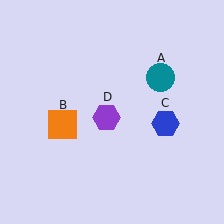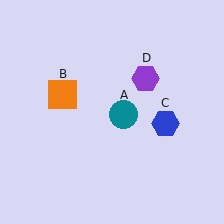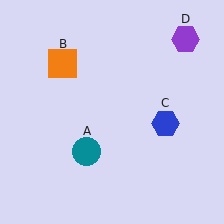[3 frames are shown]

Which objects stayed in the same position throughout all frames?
Blue hexagon (object C) remained stationary.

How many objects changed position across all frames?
3 objects changed position: teal circle (object A), orange square (object B), purple hexagon (object D).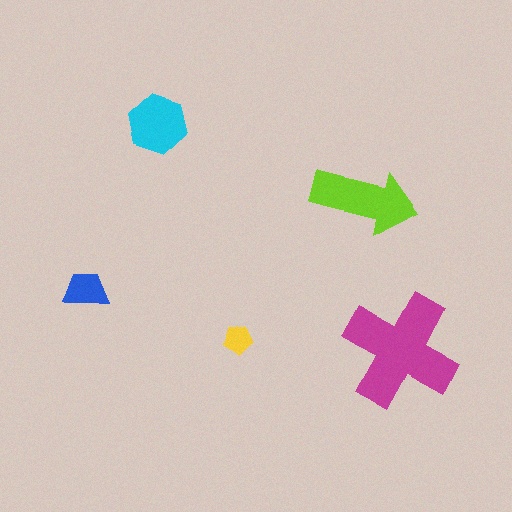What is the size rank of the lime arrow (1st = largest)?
2nd.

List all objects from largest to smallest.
The magenta cross, the lime arrow, the cyan hexagon, the blue trapezoid, the yellow pentagon.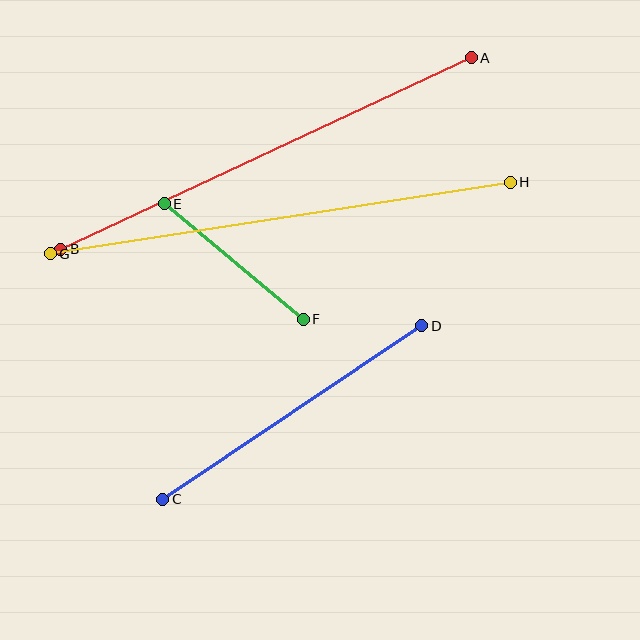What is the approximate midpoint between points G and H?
The midpoint is at approximately (280, 218) pixels.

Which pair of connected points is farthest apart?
Points G and H are farthest apart.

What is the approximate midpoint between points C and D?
The midpoint is at approximately (292, 413) pixels.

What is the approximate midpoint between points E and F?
The midpoint is at approximately (234, 262) pixels.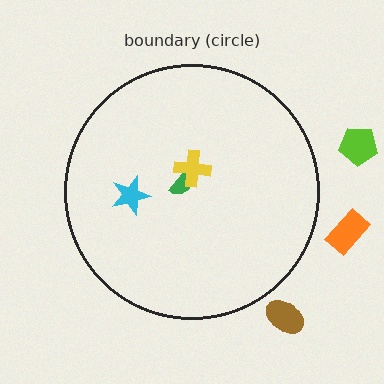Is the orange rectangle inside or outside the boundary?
Outside.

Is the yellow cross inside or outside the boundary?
Inside.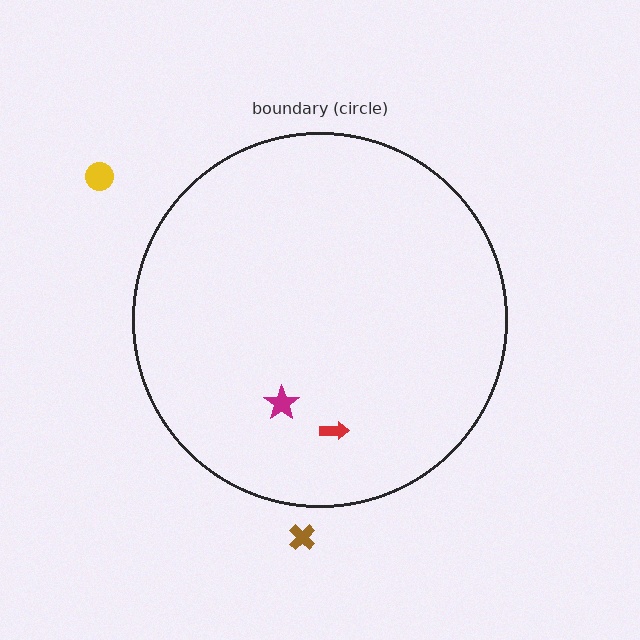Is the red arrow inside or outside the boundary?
Inside.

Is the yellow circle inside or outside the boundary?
Outside.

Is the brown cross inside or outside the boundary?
Outside.